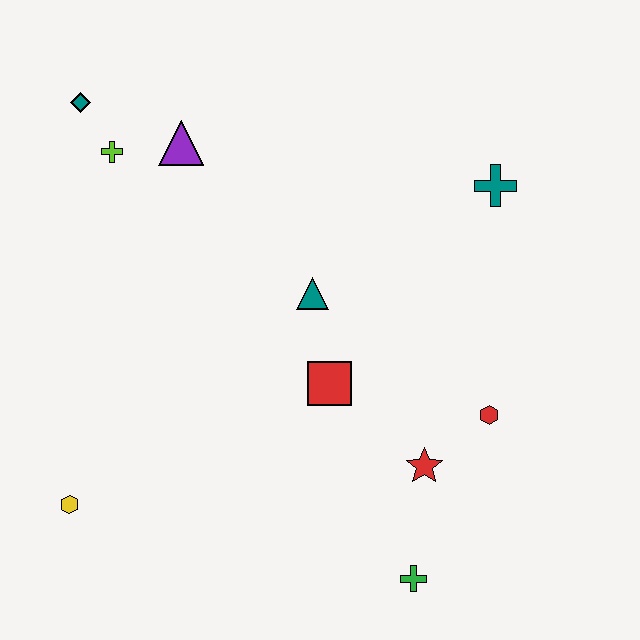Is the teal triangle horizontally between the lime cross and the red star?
Yes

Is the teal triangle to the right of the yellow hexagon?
Yes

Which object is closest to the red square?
The teal triangle is closest to the red square.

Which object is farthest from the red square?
The teal diamond is farthest from the red square.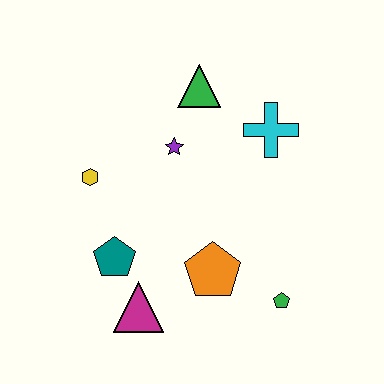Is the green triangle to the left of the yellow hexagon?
No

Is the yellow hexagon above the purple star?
No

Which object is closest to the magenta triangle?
The teal pentagon is closest to the magenta triangle.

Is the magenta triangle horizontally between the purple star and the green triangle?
No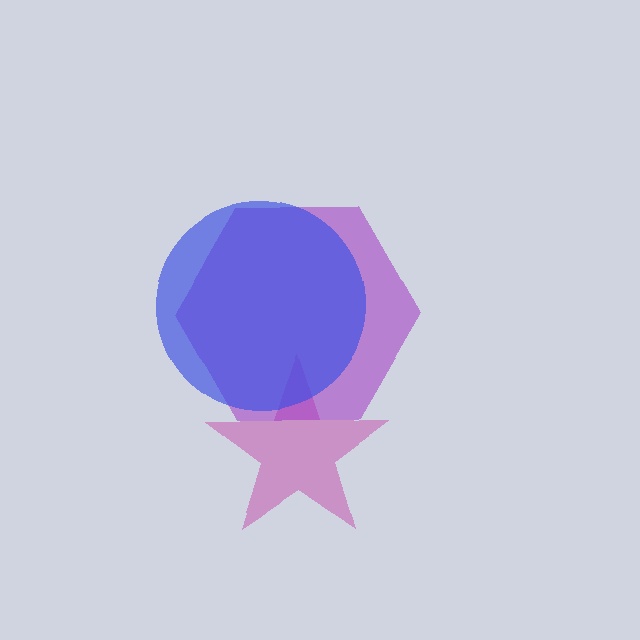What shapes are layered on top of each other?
The layered shapes are: a magenta star, a purple hexagon, a blue circle.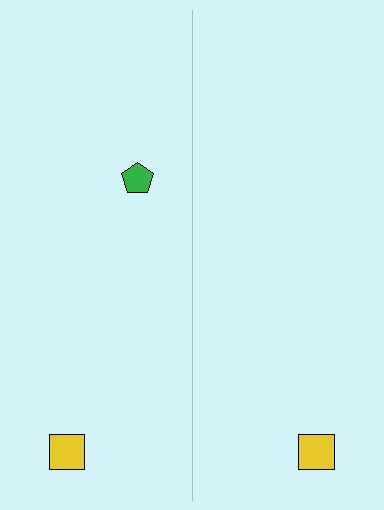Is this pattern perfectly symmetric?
No, the pattern is not perfectly symmetric. A green pentagon is missing from the right side.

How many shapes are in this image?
There are 3 shapes in this image.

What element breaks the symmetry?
A green pentagon is missing from the right side.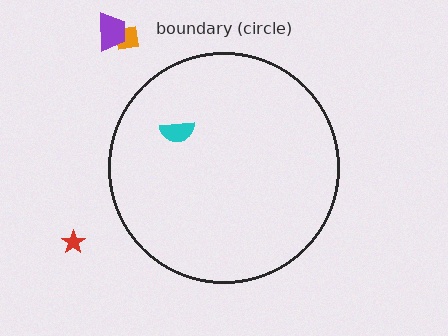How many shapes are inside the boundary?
1 inside, 3 outside.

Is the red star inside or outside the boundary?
Outside.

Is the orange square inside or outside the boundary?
Outside.